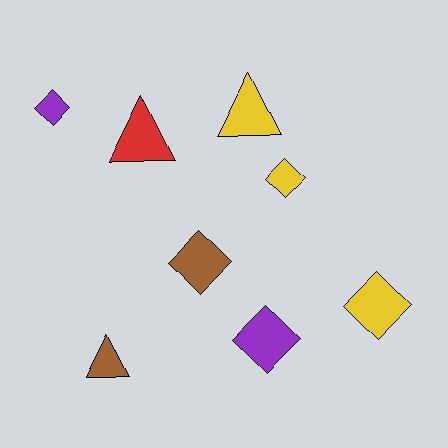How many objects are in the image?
There are 8 objects.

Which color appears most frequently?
Yellow, with 3 objects.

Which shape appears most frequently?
Diamond, with 5 objects.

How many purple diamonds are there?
There are 2 purple diamonds.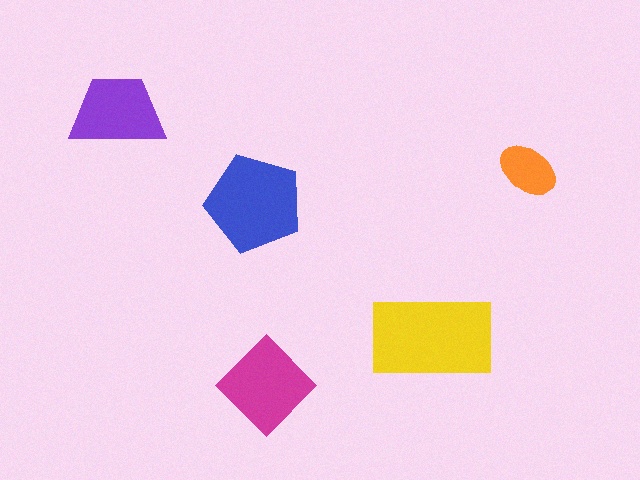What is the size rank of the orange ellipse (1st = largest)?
5th.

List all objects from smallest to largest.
The orange ellipse, the purple trapezoid, the magenta diamond, the blue pentagon, the yellow rectangle.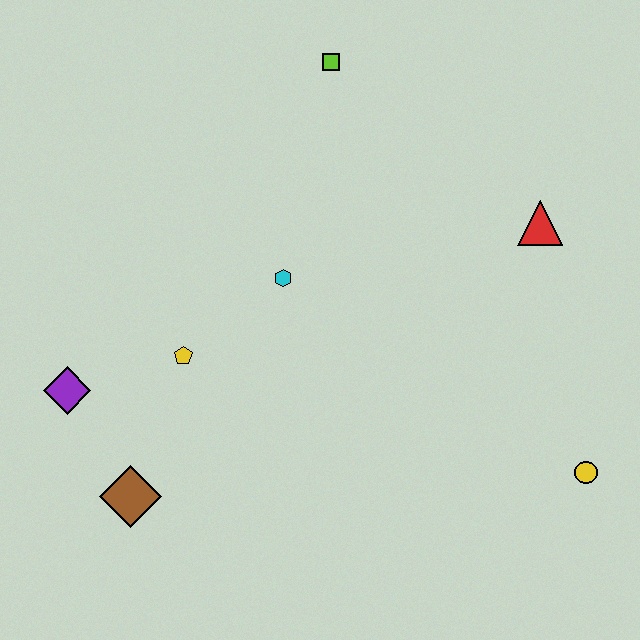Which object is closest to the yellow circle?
The red triangle is closest to the yellow circle.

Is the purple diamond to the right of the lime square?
No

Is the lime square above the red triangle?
Yes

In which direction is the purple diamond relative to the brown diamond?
The purple diamond is above the brown diamond.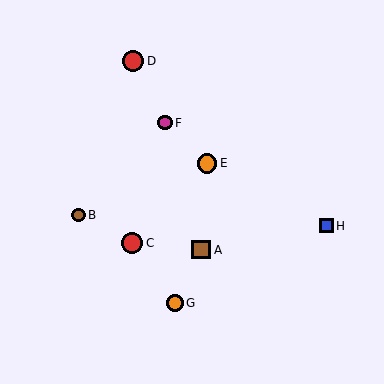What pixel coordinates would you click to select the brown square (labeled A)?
Click at (201, 250) to select the brown square A.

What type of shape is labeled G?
Shape G is an orange circle.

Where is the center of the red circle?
The center of the red circle is at (133, 61).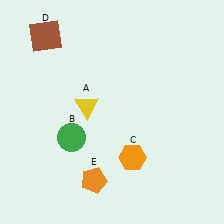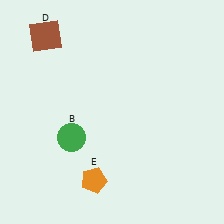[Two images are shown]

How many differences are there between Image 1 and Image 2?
There are 2 differences between the two images.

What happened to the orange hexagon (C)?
The orange hexagon (C) was removed in Image 2. It was in the bottom-right area of Image 1.